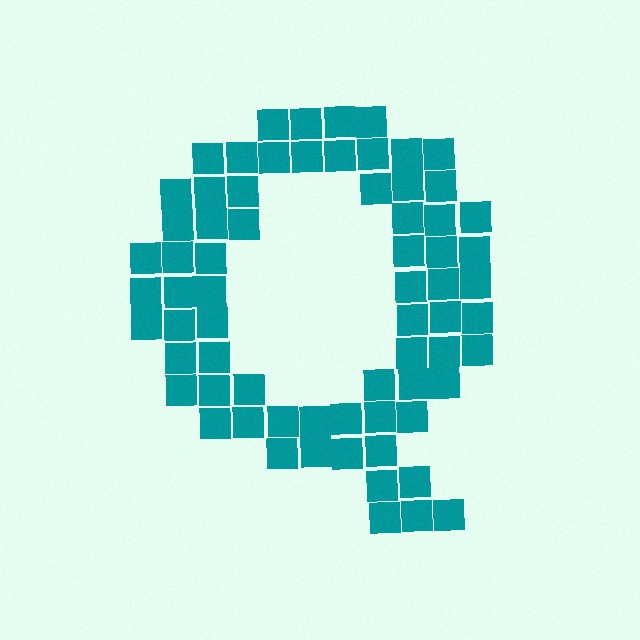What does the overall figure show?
The overall figure shows the letter Q.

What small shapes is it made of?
It is made of small squares.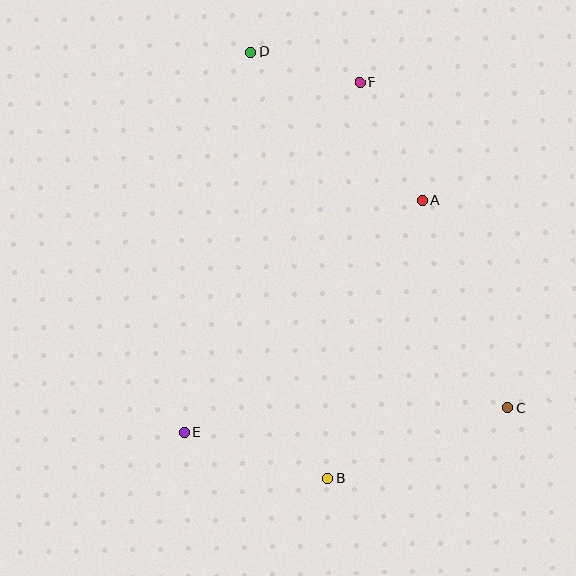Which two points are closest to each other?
Points D and F are closest to each other.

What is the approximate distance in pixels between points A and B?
The distance between A and B is approximately 294 pixels.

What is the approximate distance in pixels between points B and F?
The distance between B and F is approximately 397 pixels.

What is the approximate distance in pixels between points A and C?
The distance between A and C is approximately 225 pixels.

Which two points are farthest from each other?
Points C and D are farthest from each other.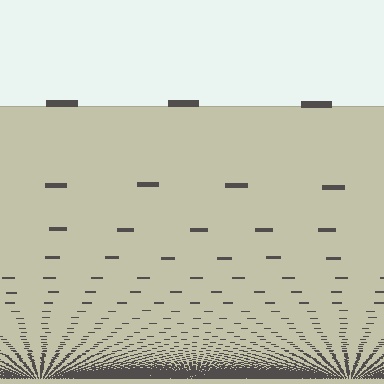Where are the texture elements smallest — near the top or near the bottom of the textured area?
Near the bottom.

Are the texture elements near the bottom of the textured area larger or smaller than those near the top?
Smaller. The gradient is inverted — elements near the bottom are smaller and denser.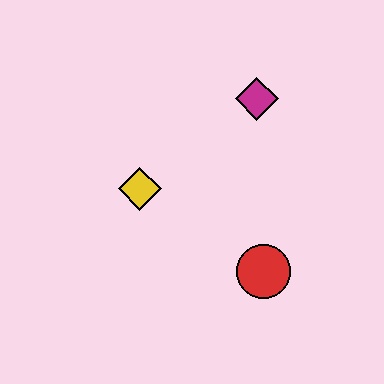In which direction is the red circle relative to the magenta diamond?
The red circle is below the magenta diamond.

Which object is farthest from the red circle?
The magenta diamond is farthest from the red circle.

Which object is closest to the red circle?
The yellow diamond is closest to the red circle.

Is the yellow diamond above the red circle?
Yes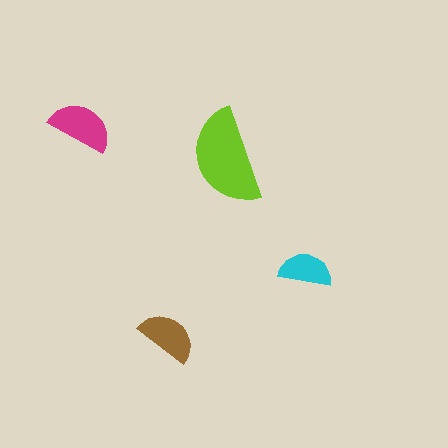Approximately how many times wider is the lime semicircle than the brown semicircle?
About 1.5 times wider.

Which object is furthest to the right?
The cyan semicircle is rightmost.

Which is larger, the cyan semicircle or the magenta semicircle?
The magenta one.